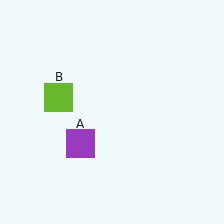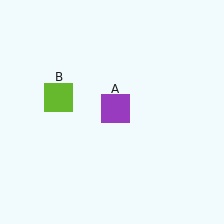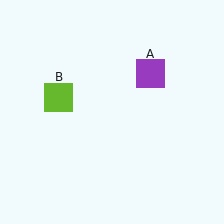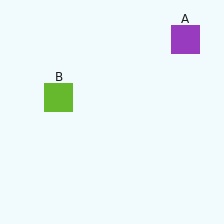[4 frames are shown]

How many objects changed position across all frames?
1 object changed position: purple square (object A).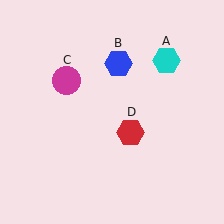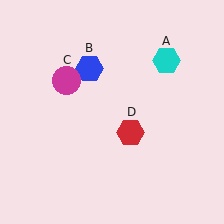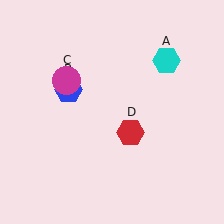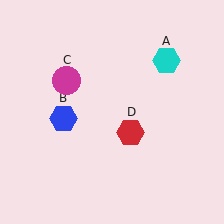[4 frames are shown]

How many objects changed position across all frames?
1 object changed position: blue hexagon (object B).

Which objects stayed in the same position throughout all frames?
Cyan hexagon (object A) and magenta circle (object C) and red hexagon (object D) remained stationary.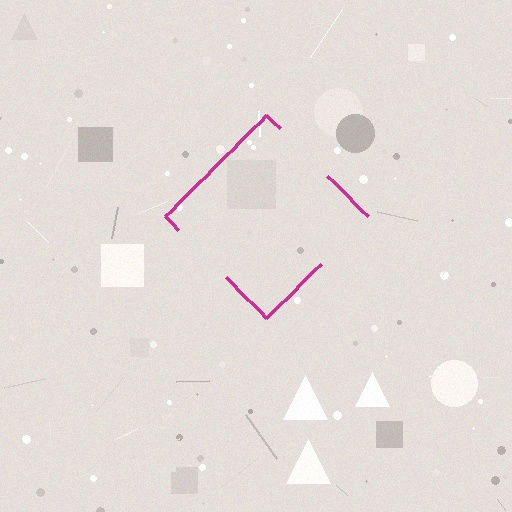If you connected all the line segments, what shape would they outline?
They would outline a diamond.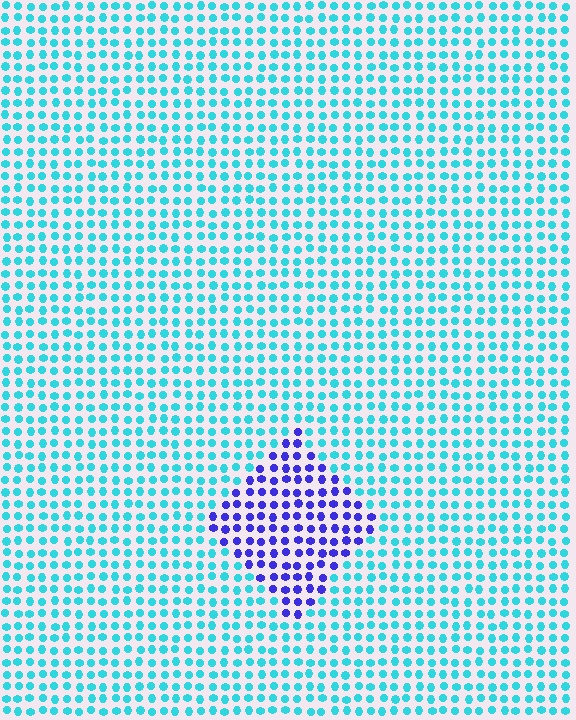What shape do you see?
I see a diamond.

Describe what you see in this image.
The image is filled with small cyan elements in a uniform arrangement. A diamond-shaped region is visible where the elements are tinted to a slightly different hue, forming a subtle color boundary.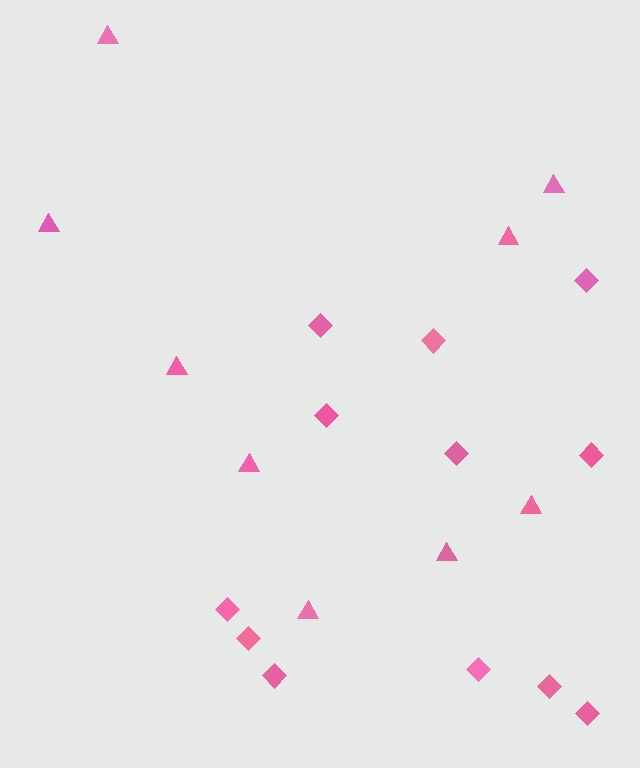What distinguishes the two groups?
There are 2 groups: one group of diamonds (12) and one group of triangles (9).